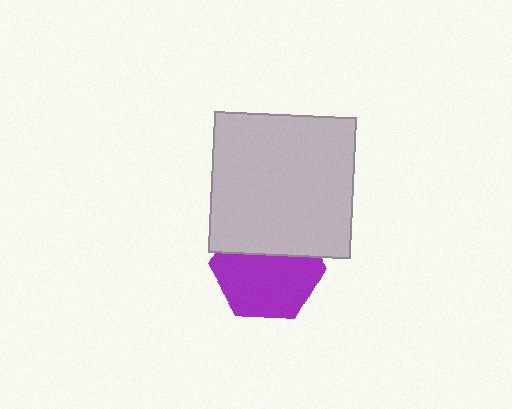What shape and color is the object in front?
The object in front is a light gray square.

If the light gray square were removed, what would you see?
You would see the complete purple hexagon.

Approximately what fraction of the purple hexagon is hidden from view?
Roughly 38% of the purple hexagon is hidden behind the light gray square.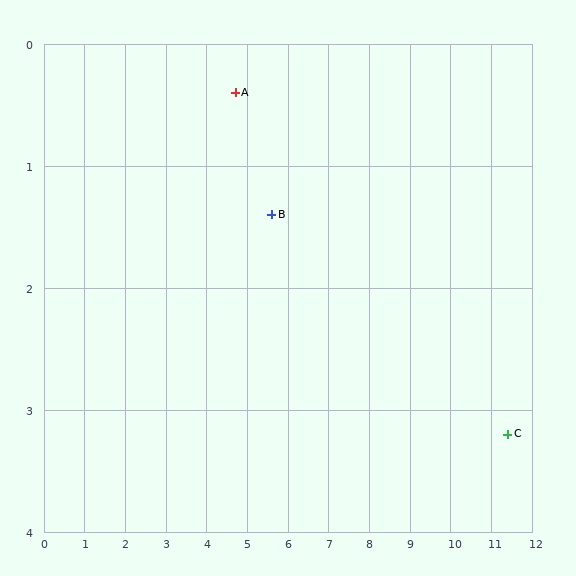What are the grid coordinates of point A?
Point A is at approximately (4.7, 0.4).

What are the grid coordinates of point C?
Point C is at approximately (11.4, 3.2).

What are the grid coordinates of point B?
Point B is at approximately (5.6, 1.4).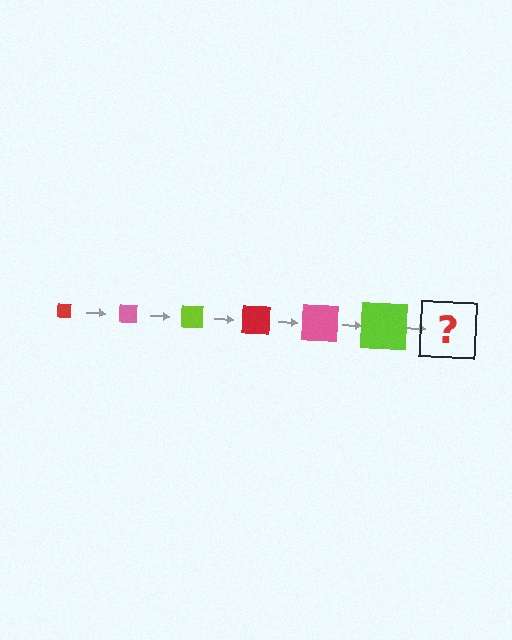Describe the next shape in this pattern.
It should be a red square, larger than the previous one.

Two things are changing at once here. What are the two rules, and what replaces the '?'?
The two rules are that the square grows larger each step and the color cycles through red, pink, and lime. The '?' should be a red square, larger than the previous one.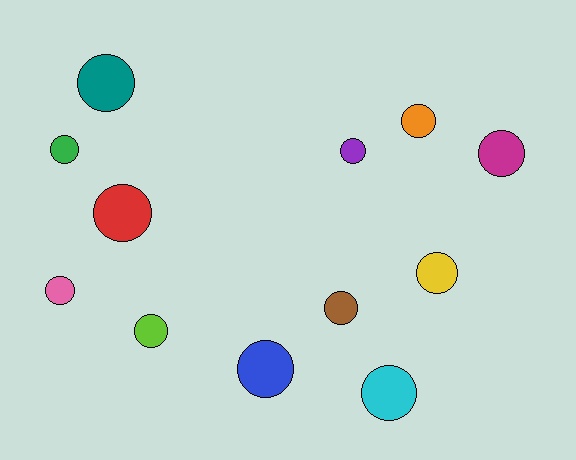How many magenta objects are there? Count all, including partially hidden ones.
There is 1 magenta object.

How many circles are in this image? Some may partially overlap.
There are 12 circles.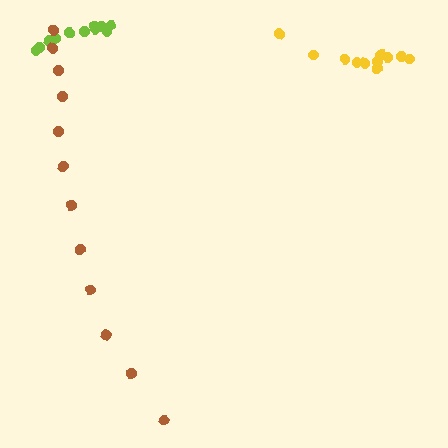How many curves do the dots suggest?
There are 3 distinct paths.